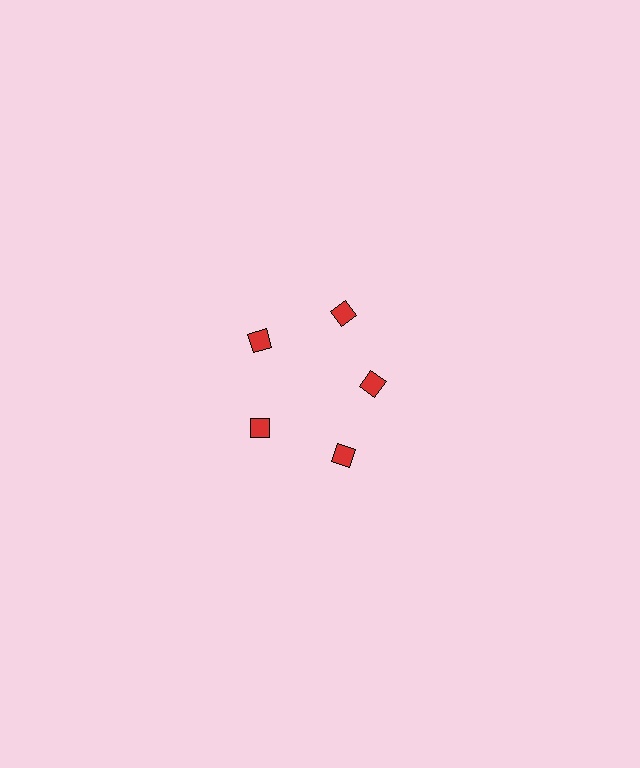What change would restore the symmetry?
The symmetry would be restored by moving it outward, back onto the ring so that all 5 squares sit at equal angles and equal distance from the center.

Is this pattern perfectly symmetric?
No. The 5 red squares are arranged in a ring, but one element near the 3 o'clock position is pulled inward toward the center, breaking the 5-fold rotational symmetry.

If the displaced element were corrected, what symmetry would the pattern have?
It would have 5-fold rotational symmetry — the pattern would map onto itself every 72 degrees.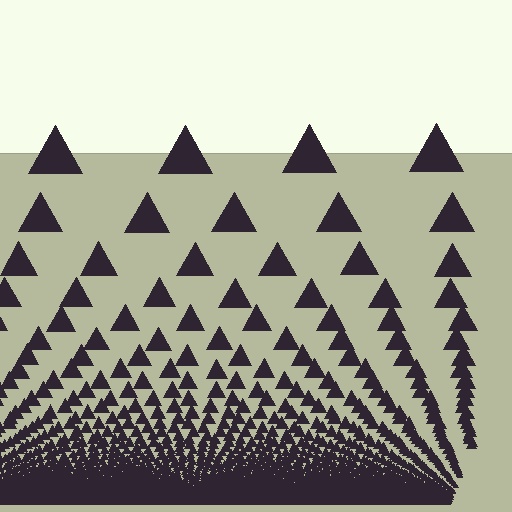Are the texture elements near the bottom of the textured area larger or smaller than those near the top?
Smaller. The gradient is inverted — elements near the bottom are smaller and denser.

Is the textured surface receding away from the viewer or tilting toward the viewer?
The surface appears to tilt toward the viewer. Texture elements get larger and sparser toward the top.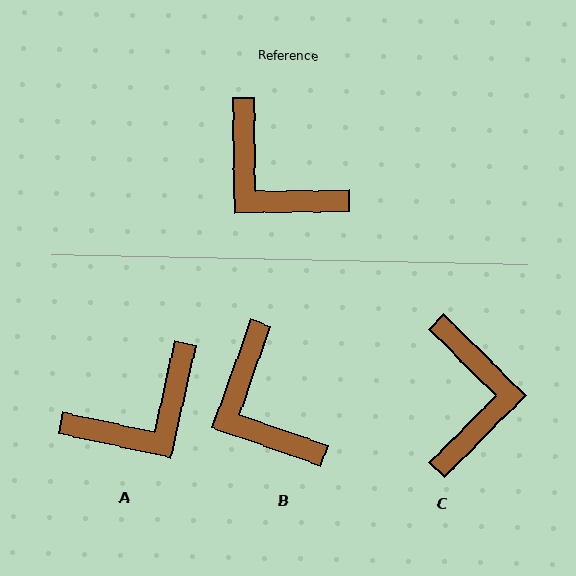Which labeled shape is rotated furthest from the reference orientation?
C, about 135 degrees away.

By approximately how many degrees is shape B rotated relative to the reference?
Approximately 20 degrees clockwise.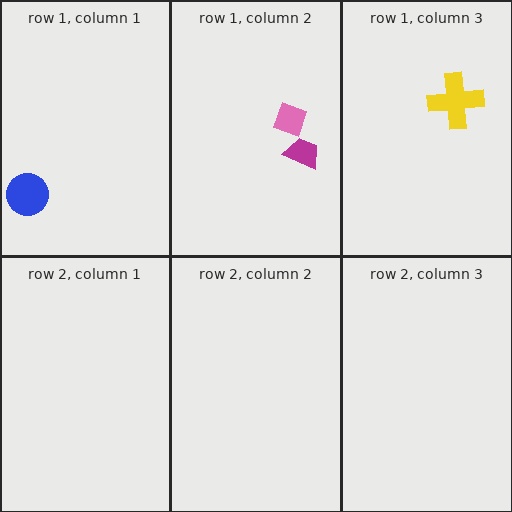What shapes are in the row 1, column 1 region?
The blue circle.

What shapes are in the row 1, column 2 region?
The pink diamond, the magenta trapezoid.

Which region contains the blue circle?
The row 1, column 1 region.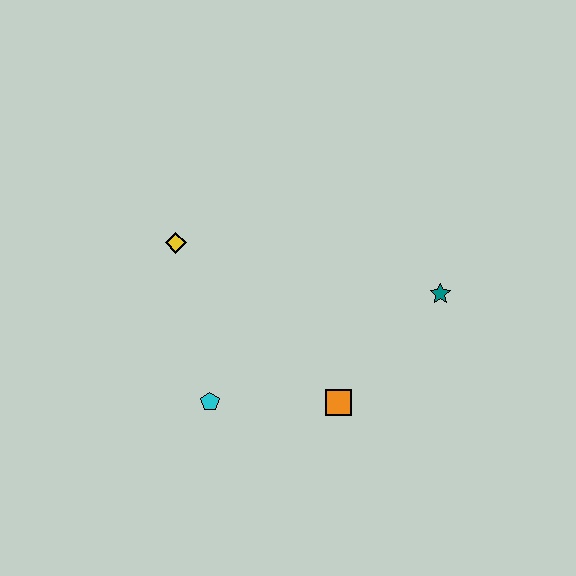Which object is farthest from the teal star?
The yellow diamond is farthest from the teal star.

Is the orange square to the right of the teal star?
No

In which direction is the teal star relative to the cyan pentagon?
The teal star is to the right of the cyan pentagon.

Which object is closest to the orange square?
The cyan pentagon is closest to the orange square.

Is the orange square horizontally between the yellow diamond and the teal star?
Yes